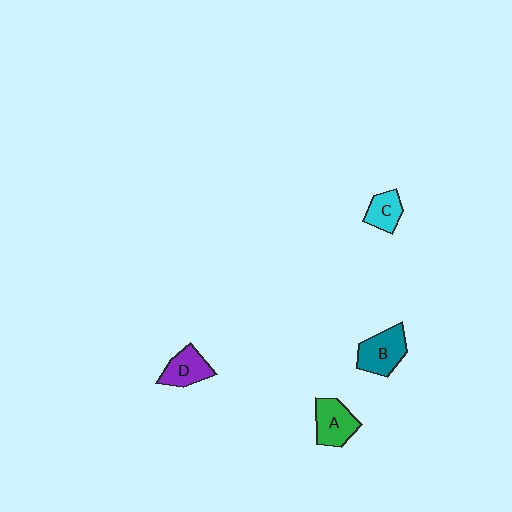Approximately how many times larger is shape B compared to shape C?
Approximately 1.5 times.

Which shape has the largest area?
Shape B (teal).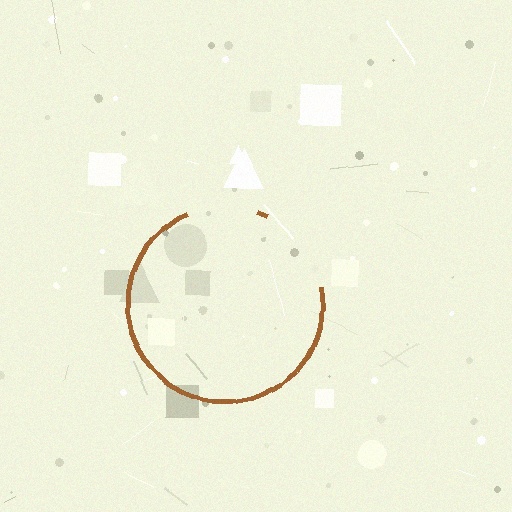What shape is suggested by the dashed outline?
The dashed outline suggests a circle.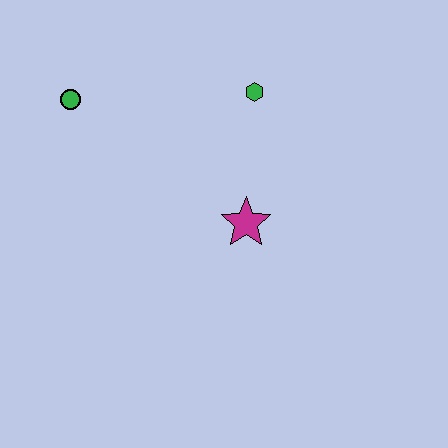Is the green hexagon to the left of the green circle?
No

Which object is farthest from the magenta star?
The green circle is farthest from the magenta star.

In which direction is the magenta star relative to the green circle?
The magenta star is to the right of the green circle.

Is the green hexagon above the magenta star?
Yes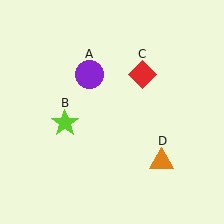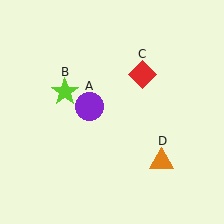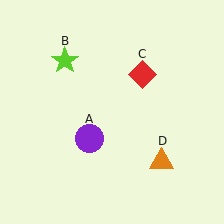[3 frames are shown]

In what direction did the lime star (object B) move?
The lime star (object B) moved up.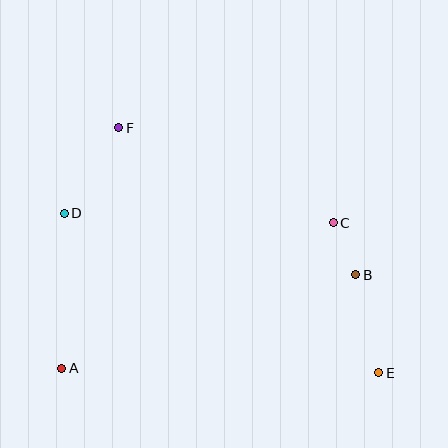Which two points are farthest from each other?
Points E and F are farthest from each other.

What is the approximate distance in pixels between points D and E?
The distance between D and E is approximately 353 pixels.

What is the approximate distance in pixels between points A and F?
The distance between A and F is approximately 247 pixels.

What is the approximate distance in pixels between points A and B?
The distance between A and B is approximately 309 pixels.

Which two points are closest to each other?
Points B and C are closest to each other.